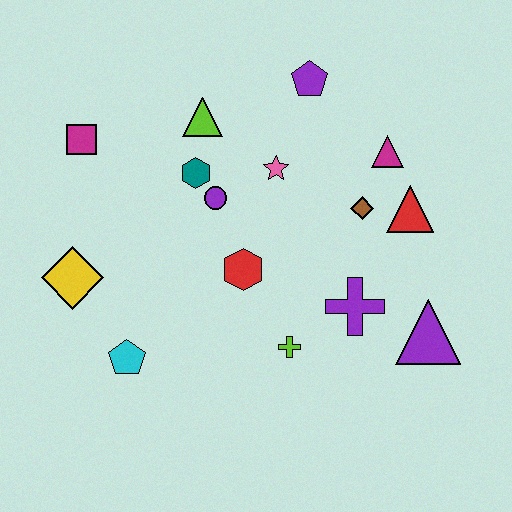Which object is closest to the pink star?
The purple circle is closest to the pink star.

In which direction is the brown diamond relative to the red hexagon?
The brown diamond is to the right of the red hexagon.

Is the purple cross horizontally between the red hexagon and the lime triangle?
No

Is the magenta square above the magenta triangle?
Yes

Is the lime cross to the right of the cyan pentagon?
Yes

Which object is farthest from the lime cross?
The magenta square is farthest from the lime cross.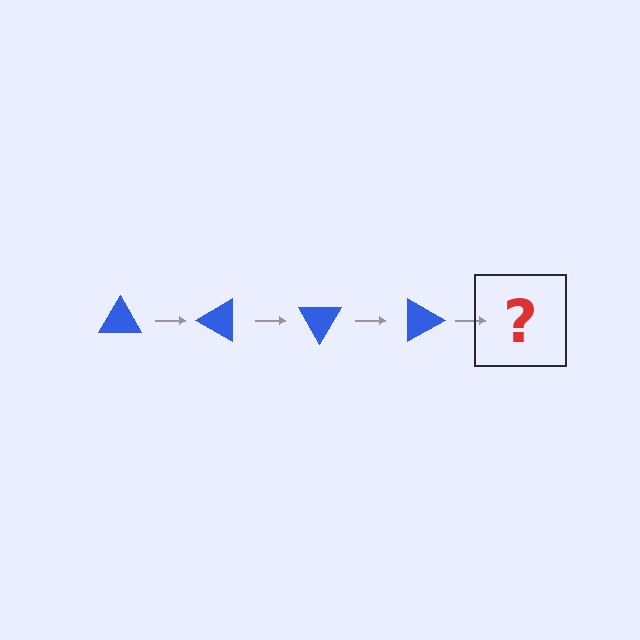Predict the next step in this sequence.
The next step is a blue triangle rotated 120 degrees.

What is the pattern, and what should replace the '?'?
The pattern is that the triangle rotates 30 degrees each step. The '?' should be a blue triangle rotated 120 degrees.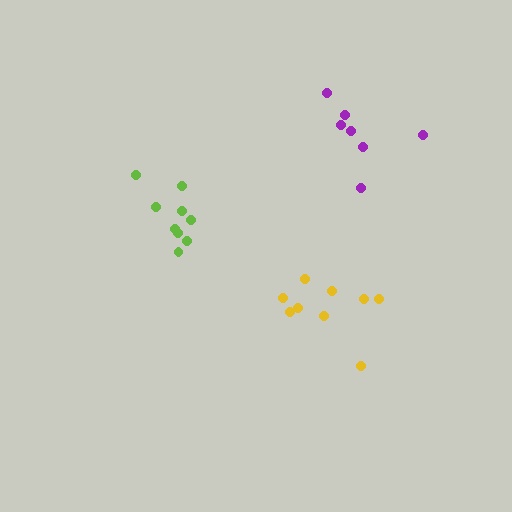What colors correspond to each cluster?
The clusters are colored: purple, yellow, lime.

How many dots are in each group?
Group 1: 7 dots, Group 2: 9 dots, Group 3: 9 dots (25 total).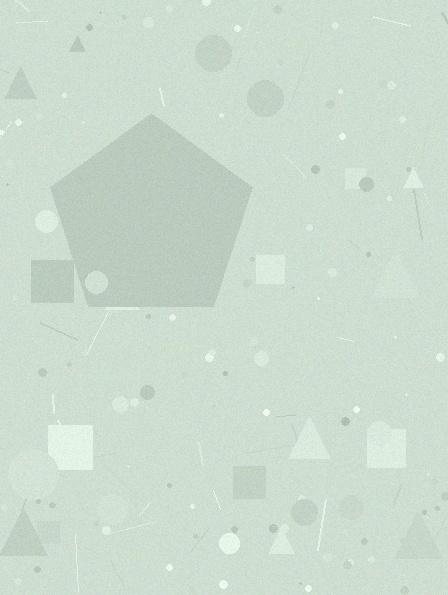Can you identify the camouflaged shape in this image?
The camouflaged shape is a pentagon.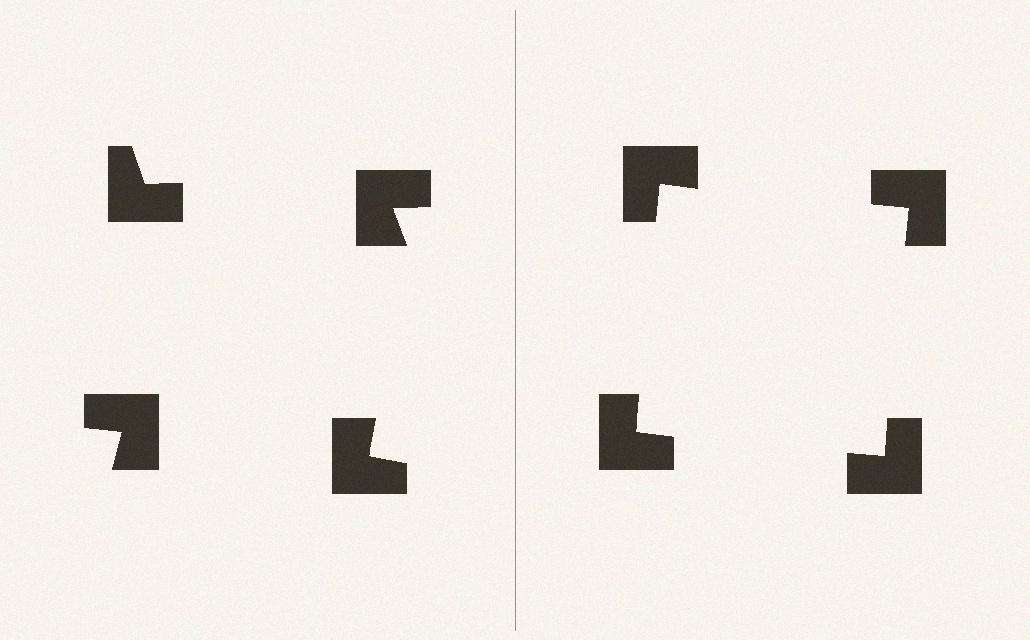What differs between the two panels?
The notched squares are positioned identically on both sides; only the wedge orientations differ. On the right they align to a square; on the left they are misaligned.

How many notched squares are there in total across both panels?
8 — 4 on each side.